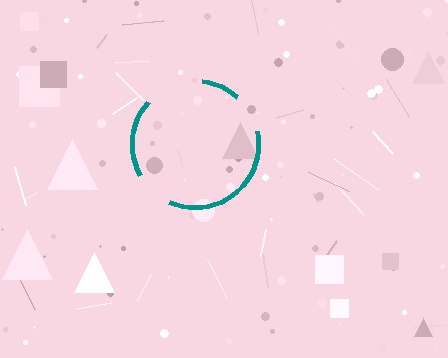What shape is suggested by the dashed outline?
The dashed outline suggests a circle.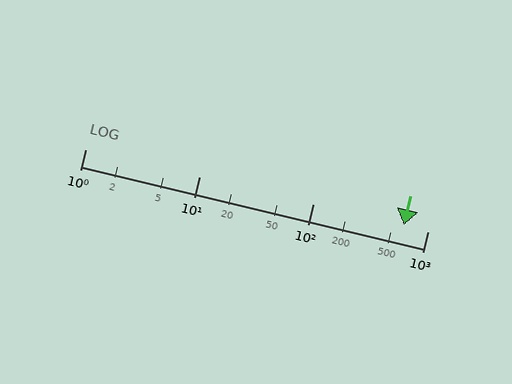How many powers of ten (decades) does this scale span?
The scale spans 3 decades, from 1 to 1000.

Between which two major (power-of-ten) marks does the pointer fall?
The pointer is between 100 and 1000.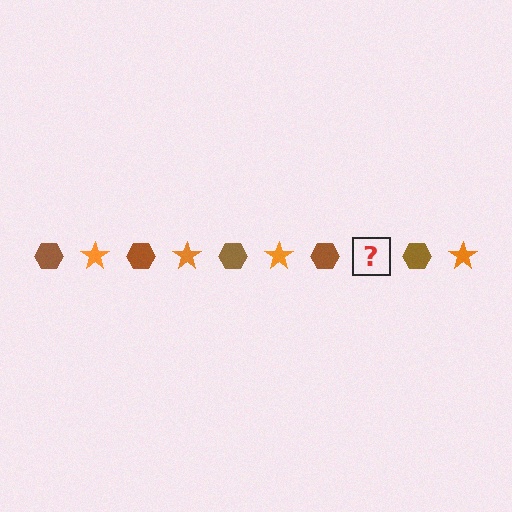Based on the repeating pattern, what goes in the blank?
The blank should be an orange star.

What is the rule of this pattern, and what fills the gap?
The rule is that the pattern alternates between brown hexagon and orange star. The gap should be filled with an orange star.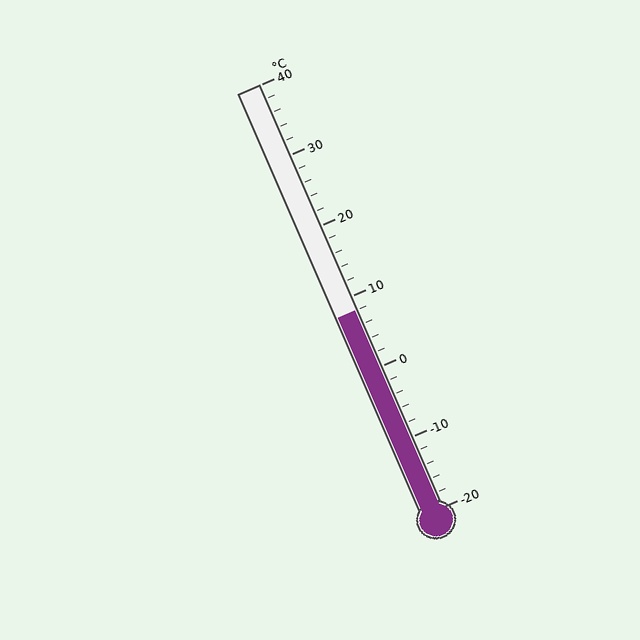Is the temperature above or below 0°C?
The temperature is above 0°C.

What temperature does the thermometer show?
The thermometer shows approximately 8°C.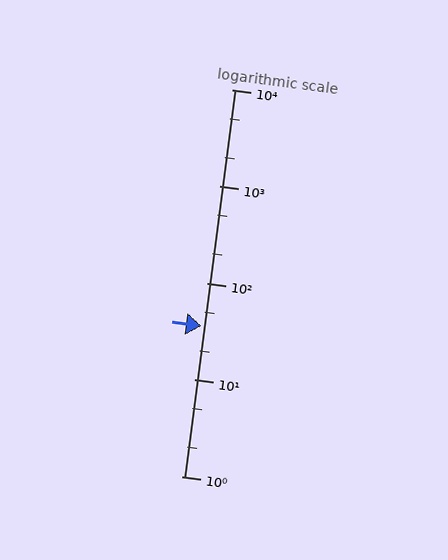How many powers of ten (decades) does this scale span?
The scale spans 4 decades, from 1 to 10000.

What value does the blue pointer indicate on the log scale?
The pointer indicates approximately 36.